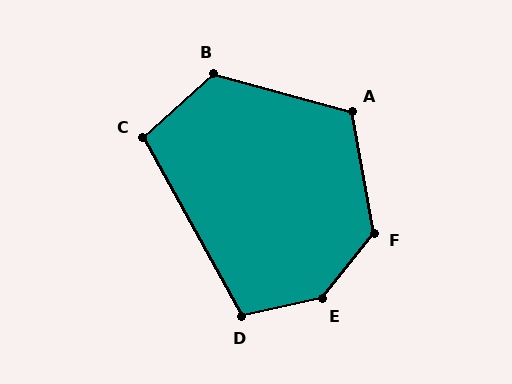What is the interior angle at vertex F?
Approximately 131 degrees (obtuse).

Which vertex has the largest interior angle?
E, at approximately 141 degrees.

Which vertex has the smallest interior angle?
C, at approximately 103 degrees.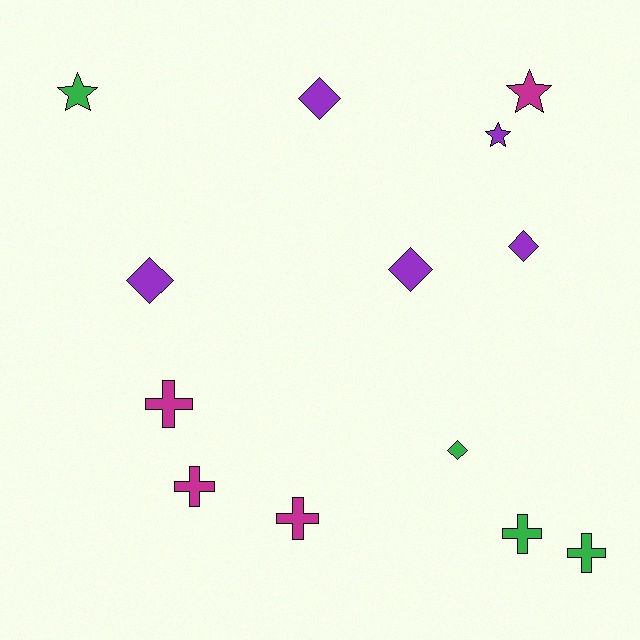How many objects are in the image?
There are 13 objects.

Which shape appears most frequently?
Cross, with 5 objects.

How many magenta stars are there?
There is 1 magenta star.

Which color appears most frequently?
Purple, with 5 objects.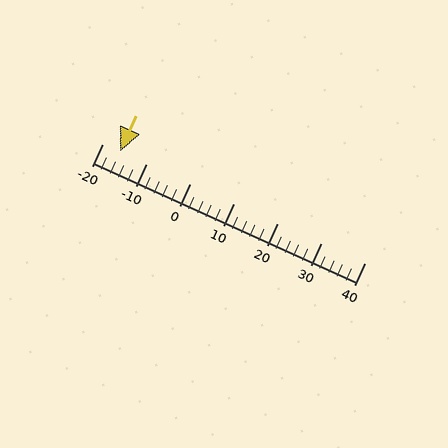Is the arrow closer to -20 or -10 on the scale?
The arrow is closer to -20.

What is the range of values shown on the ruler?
The ruler shows values from -20 to 40.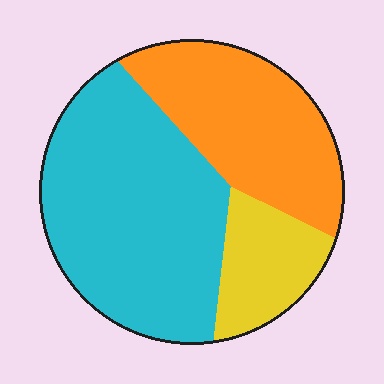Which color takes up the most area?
Cyan, at roughly 50%.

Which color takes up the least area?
Yellow, at roughly 15%.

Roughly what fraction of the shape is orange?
Orange covers roughly 35% of the shape.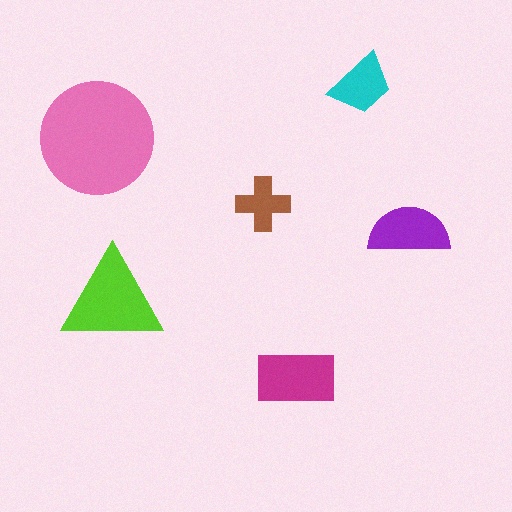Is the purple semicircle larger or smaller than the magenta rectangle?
Smaller.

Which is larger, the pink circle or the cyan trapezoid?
The pink circle.